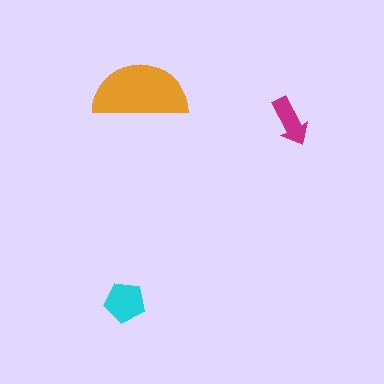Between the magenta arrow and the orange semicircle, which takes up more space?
The orange semicircle.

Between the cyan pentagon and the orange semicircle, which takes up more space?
The orange semicircle.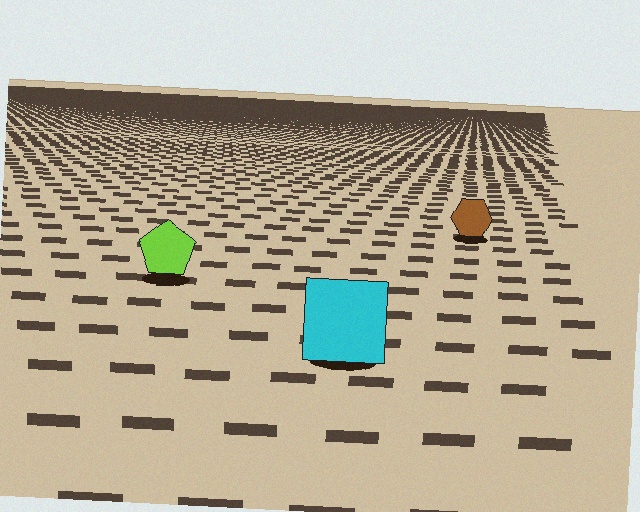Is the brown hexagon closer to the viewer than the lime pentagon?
No. The lime pentagon is closer — you can tell from the texture gradient: the ground texture is coarser near it.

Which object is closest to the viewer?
The cyan square is closest. The texture marks near it are larger and more spread out.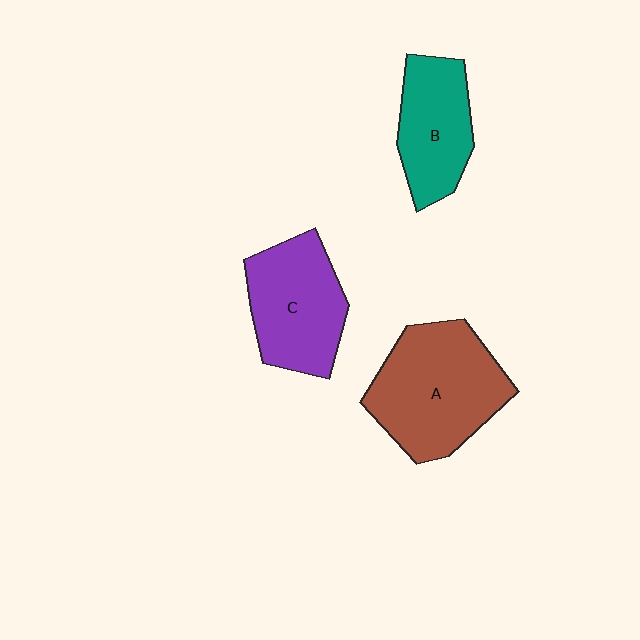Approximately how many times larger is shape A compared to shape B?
Approximately 1.5 times.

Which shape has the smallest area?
Shape B (teal).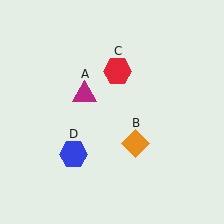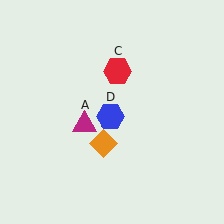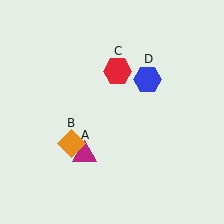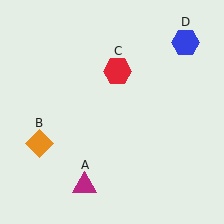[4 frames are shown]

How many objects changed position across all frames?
3 objects changed position: magenta triangle (object A), orange diamond (object B), blue hexagon (object D).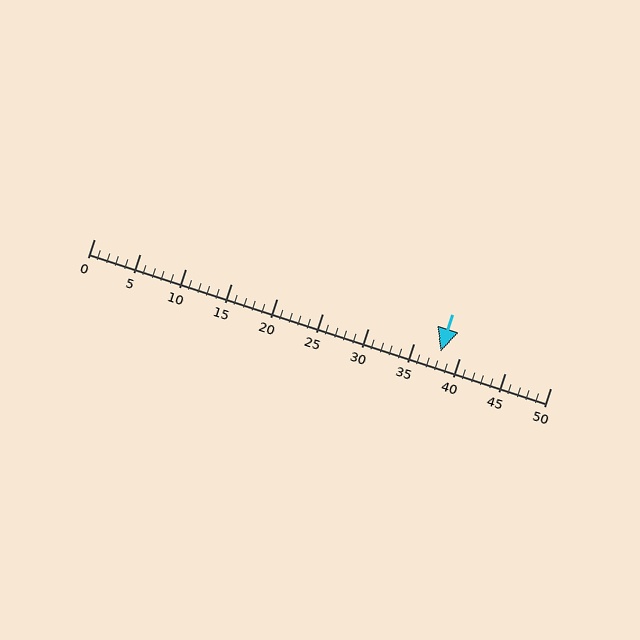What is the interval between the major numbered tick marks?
The major tick marks are spaced 5 units apart.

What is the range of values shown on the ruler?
The ruler shows values from 0 to 50.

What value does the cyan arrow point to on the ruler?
The cyan arrow points to approximately 38.